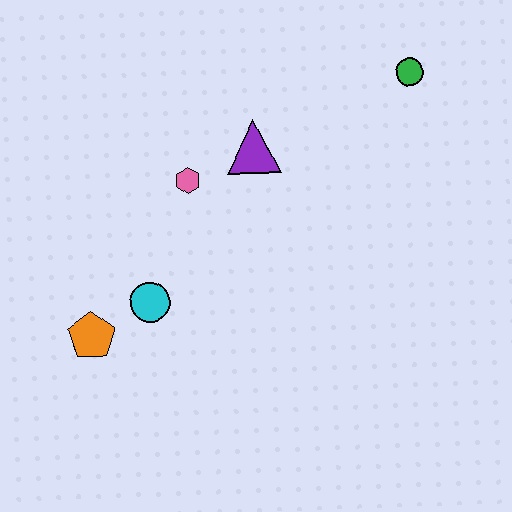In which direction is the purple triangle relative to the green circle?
The purple triangle is to the left of the green circle.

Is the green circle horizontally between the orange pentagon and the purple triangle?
No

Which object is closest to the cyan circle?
The orange pentagon is closest to the cyan circle.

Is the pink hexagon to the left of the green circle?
Yes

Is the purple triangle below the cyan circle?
No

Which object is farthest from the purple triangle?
The orange pentagon is farthest from the purple triangle.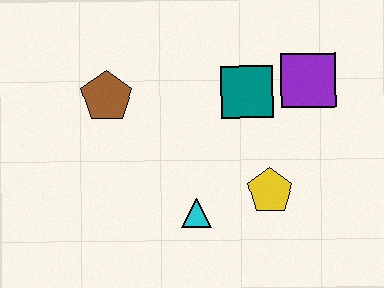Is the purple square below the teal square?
No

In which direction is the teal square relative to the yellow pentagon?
The teal square is above the yellow pentagon.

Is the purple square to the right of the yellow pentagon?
Yes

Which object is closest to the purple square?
The teal square is closest to the purple square.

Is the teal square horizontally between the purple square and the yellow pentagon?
No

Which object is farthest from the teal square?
The brown pentagon is farthest from the teal square.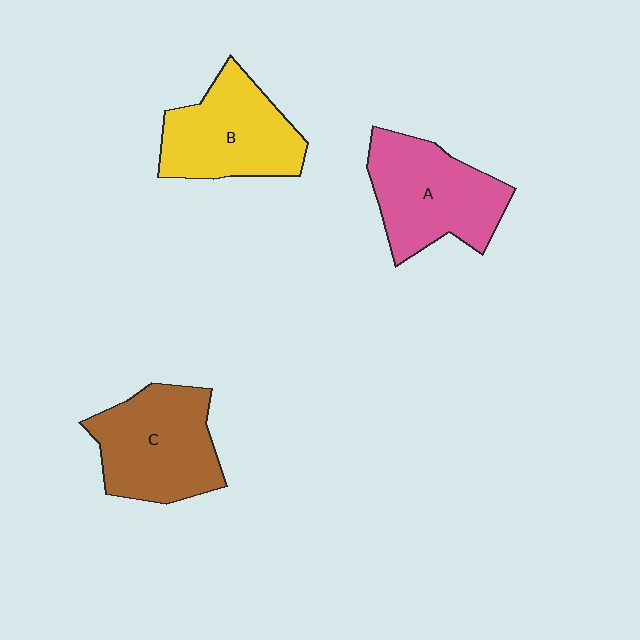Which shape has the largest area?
Shape A (pink).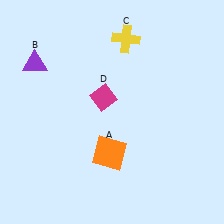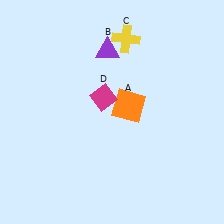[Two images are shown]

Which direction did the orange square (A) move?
The orange square (A) moved up.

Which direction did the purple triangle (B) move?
The purple triangle (B) moved right.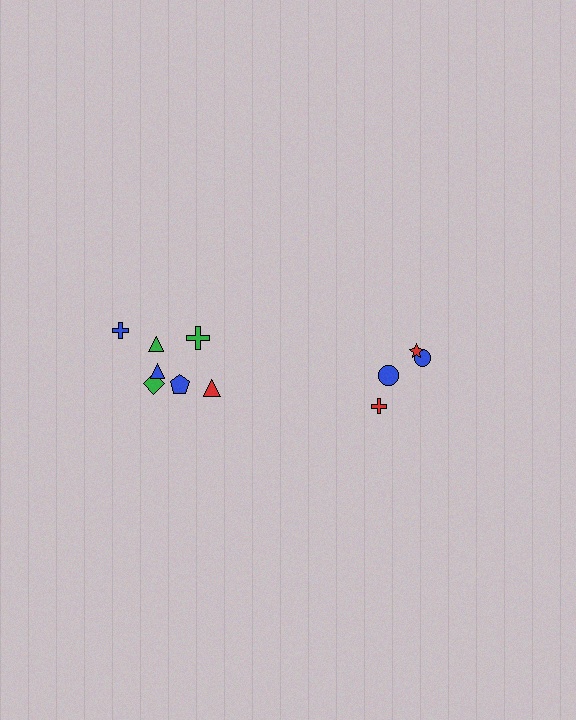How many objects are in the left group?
There are 7 objects.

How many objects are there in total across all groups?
There are 11 objects.